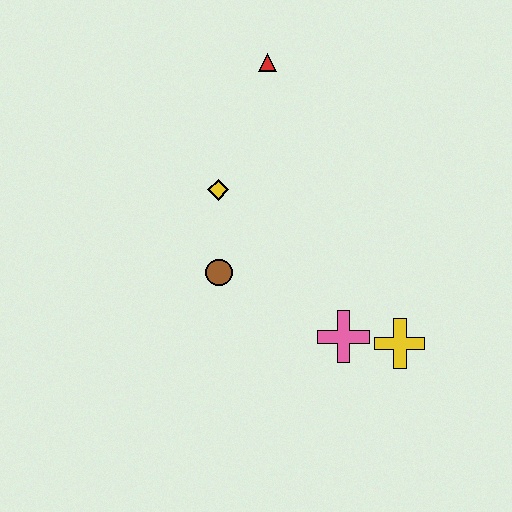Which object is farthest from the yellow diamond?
The yellow cross is farthest from the yellow diamond.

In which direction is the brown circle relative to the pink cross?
The brown circle is to the left of the pink cross.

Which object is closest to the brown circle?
The yellow diamond is closest to the brown circle.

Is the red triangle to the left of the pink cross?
Yes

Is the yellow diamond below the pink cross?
No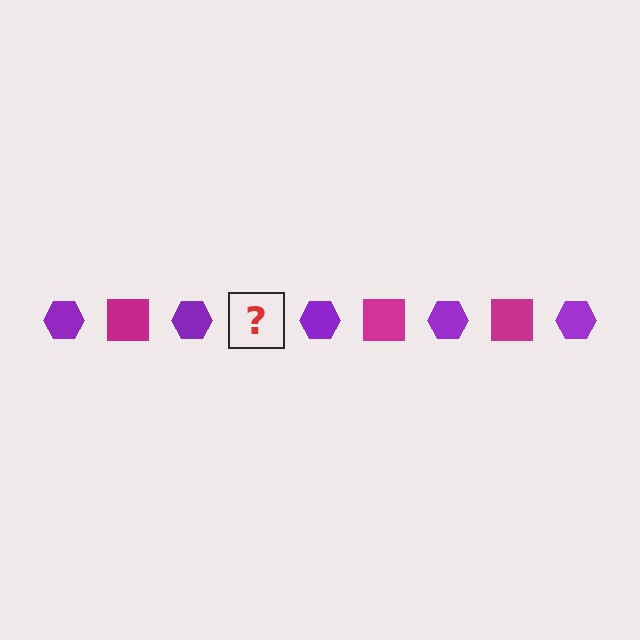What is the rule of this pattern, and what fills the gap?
The rule is that the pattern alternates between purple hexagon and magenta square. The gap should be filled with a magenta square.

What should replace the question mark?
The question mark should be replaced with a magenta square.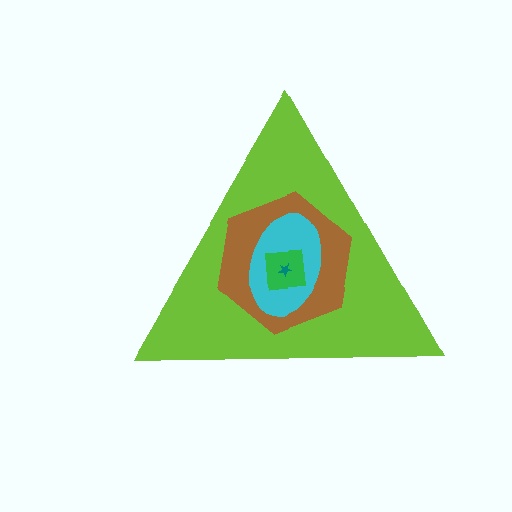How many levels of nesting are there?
5.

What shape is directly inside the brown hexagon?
The cyan ellipse.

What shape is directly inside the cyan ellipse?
The green square.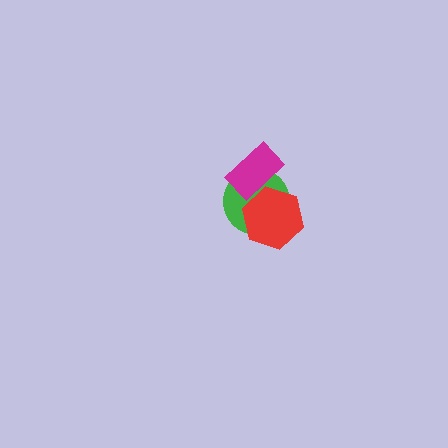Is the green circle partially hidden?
Yes, it is partially covered by another shape.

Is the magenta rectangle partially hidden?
Yes, it is partially covered by another shape.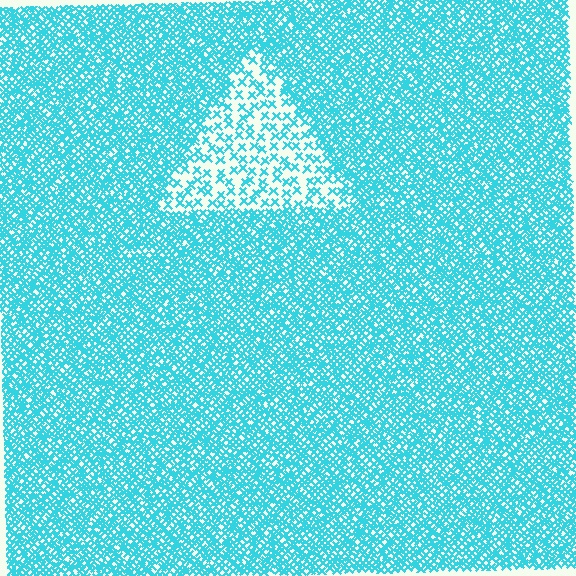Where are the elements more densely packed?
The elements are more densely packed outside the triangle boundary.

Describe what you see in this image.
The image contains small cyan elements arranged at two different densities. A triangle-shaped region is visible where the elements are less densely packed than the surrounding area.